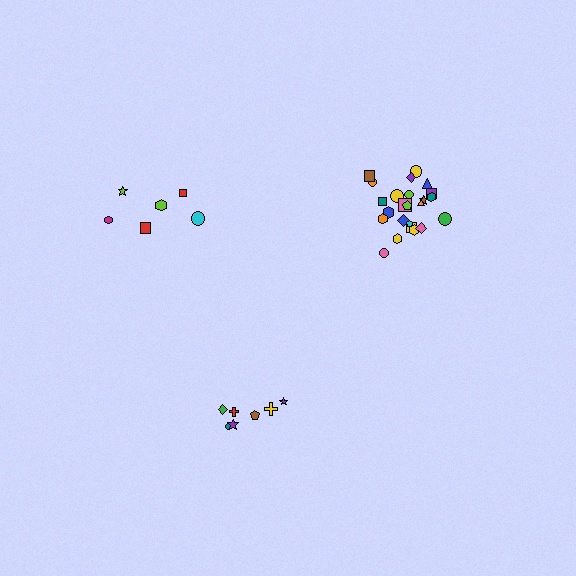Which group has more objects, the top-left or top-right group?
The top-right group.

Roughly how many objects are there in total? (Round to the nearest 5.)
Roughly 40 objects in total.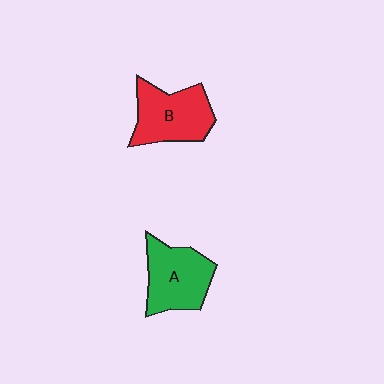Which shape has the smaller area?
Shape A (green).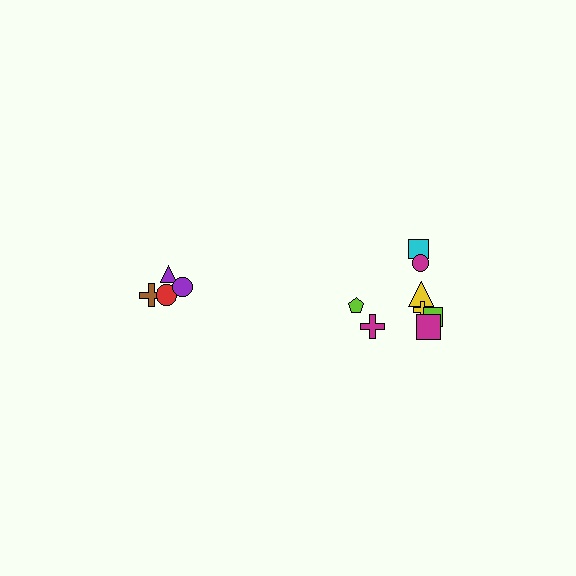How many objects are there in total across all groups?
There are 13 objects.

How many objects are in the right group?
There are 8 objects.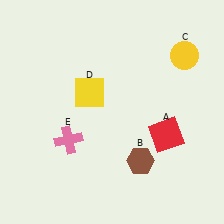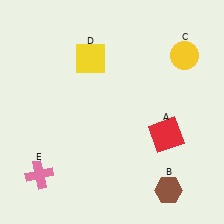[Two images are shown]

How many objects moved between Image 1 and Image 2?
3 objects moved between the two images.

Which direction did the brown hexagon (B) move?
The brown hexagon (B) moved down.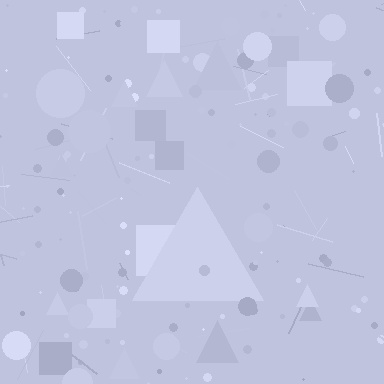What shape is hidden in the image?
A triangle is hidden in the image.